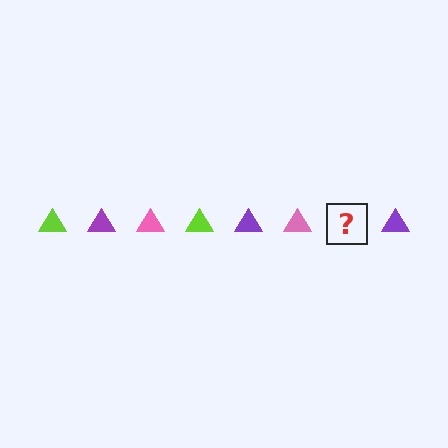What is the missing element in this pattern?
The missing element is a lime triangle.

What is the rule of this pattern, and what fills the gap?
The rule is that the pattern cycles through lime, purple, pink triangles. The gap should be filled with a lime triangle.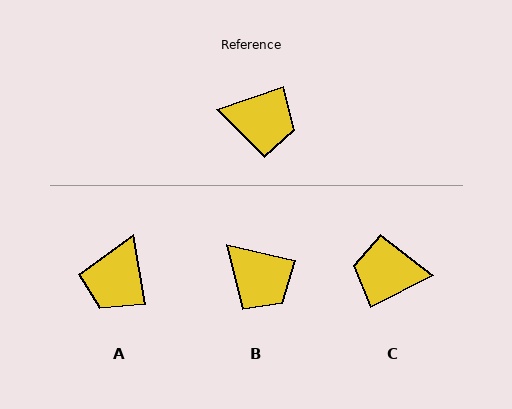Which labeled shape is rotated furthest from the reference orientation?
C, about 172 degrees away.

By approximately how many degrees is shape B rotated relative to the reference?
Approximately 32 degrees clockwise.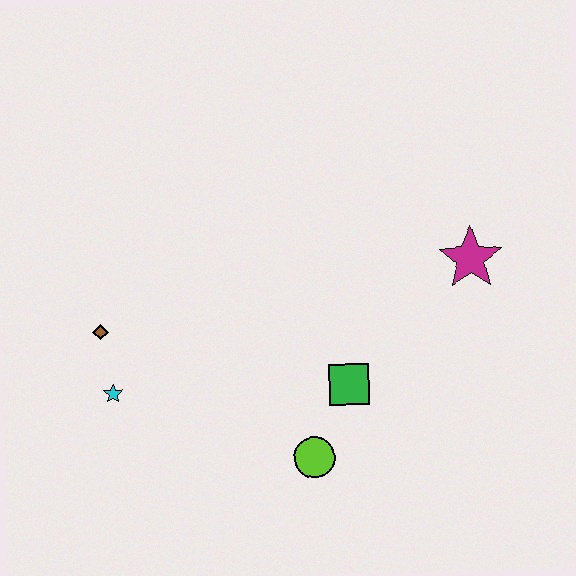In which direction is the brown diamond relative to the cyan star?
The brown diamond is above the cyan star.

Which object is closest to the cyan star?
The brown diamond is closest to the cyan star.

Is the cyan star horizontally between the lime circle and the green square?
No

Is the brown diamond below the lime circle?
No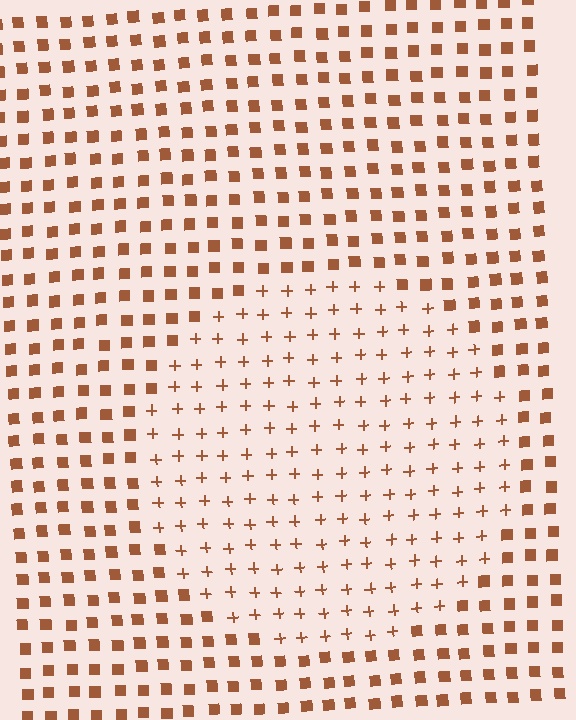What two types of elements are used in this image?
The image uses plus signs inside the circle region and squares outside it.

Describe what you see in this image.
The image is filled with small brown elements arranged in a uniform grid. A circle-shaped region contains plus signs, while the surrounding area contains squares. The boundary is defined purely by the change in element shape.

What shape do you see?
I see a circle.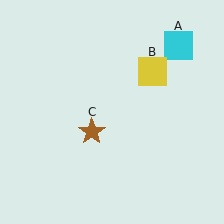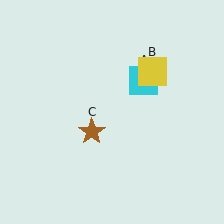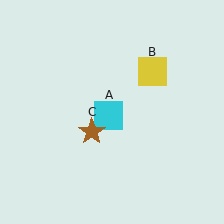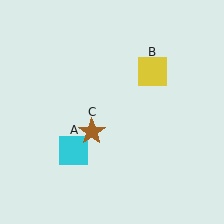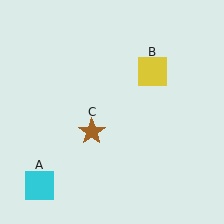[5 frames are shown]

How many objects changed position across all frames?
1 object changed position: cyan square (object A).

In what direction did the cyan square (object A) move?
The cyan square (object A) moved down and to the left.